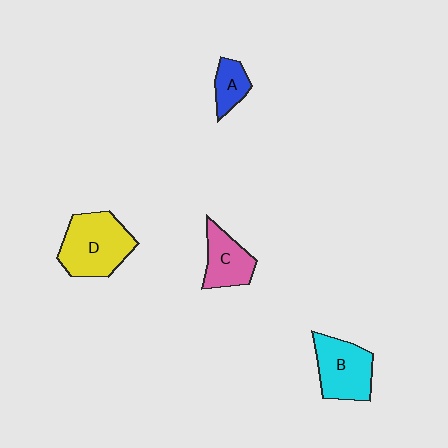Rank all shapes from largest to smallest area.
From largest to smallest: D (yellow), B (cyan), C (pink), A (blue).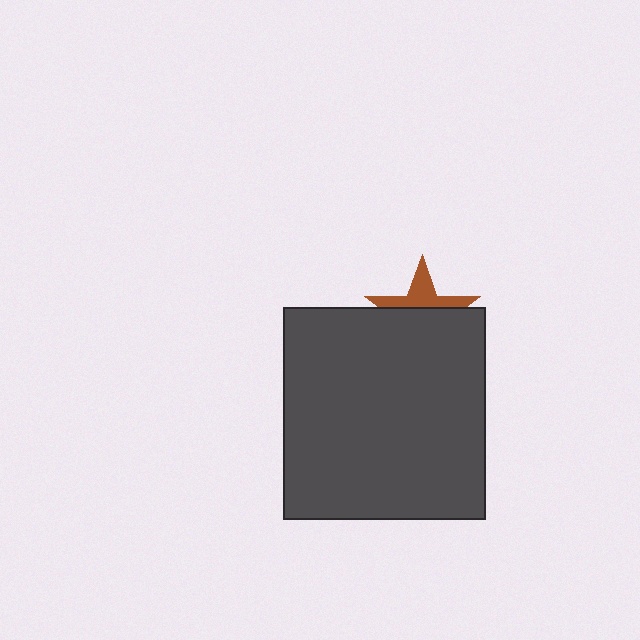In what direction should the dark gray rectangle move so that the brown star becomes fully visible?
The dark gray rectangle should move down. That is the shortest direction to clear the overlap and leave the brown star fully visible.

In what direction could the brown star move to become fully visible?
The brown star could move up. That would shift it out from behind the dark gray rectangle entirely.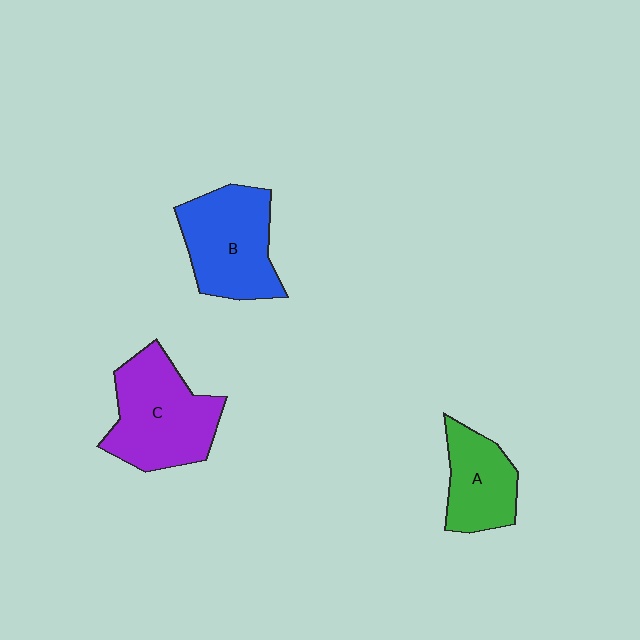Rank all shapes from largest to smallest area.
From largest to smallest: C (purple), B (blue), A (green).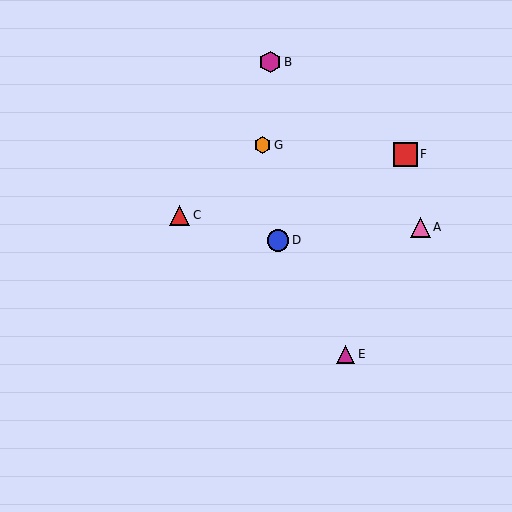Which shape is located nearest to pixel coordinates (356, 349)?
The magenta triangle (labeled E) at (345, 354) is nearest to that location.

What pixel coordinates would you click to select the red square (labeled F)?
Click at (405, 154) to select the red square F.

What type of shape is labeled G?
Shape G is an orange hexagon.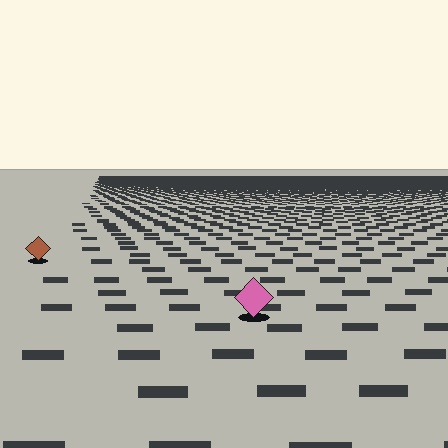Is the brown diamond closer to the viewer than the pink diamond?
No. The pink diamond is closer — you can tell from the texture gradient: the ground texture is coarser near it.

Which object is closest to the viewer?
The pink diamond is closest. The texture marks near it are larger and more spread out.